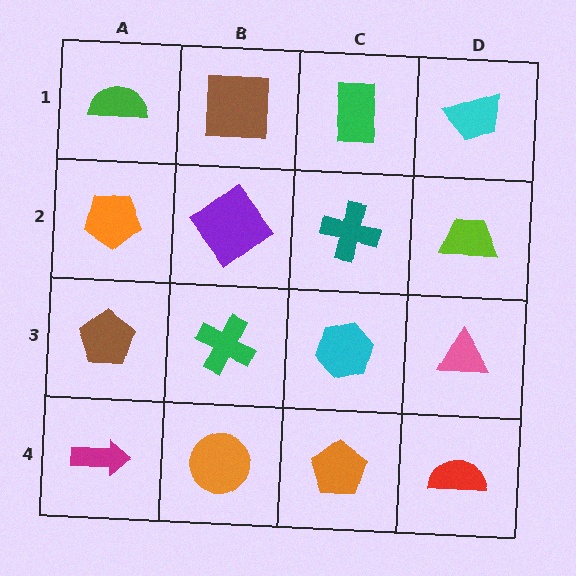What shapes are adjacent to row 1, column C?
A teal cross (row 2, column C), a brown square (row 1, column B), a cyan trapezoid (row 1, column D).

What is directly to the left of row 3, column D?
A cyan hexagon.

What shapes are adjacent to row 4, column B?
A green cross (row 3, column B), a magenta arrow (row 4, column A), an orange pentagon (row 4, column C).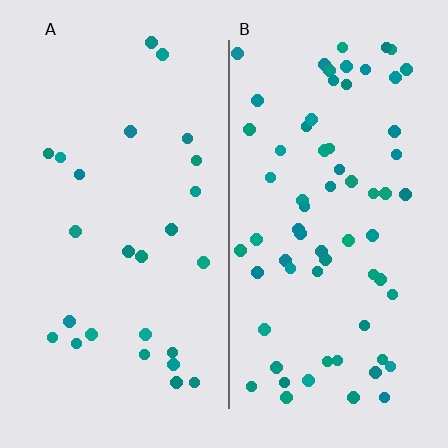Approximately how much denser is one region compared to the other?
Approximately 2.6× — region B over region A.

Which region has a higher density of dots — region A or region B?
B (the right).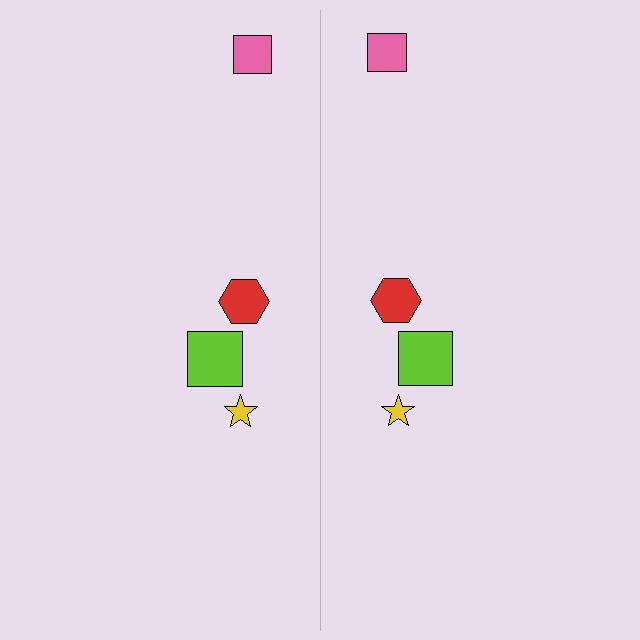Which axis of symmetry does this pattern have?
The pattern has a vertical axis of symmetry running through the center of the image.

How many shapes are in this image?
There are 8 shapes in this image.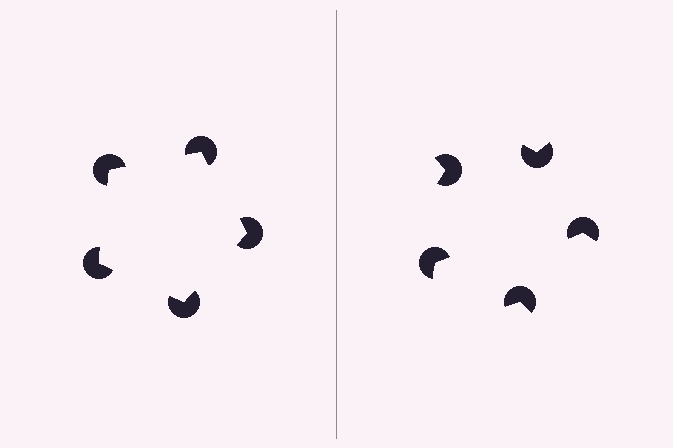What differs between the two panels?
The pac-man discs are positioned identically on both sides; only the wedge orientations differ. On the left they align to a pentagon; on the right they are misaligned.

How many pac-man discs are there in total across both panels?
10 — 5 on each side.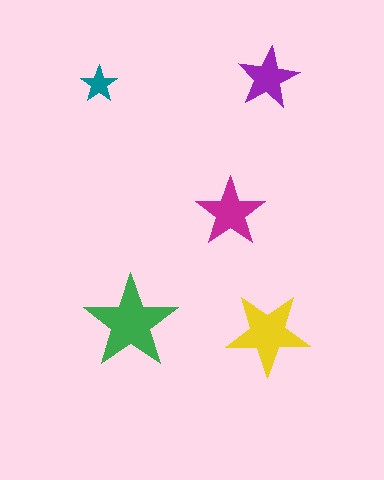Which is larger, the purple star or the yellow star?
The yellow one.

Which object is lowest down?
The yellow star is bottommost.